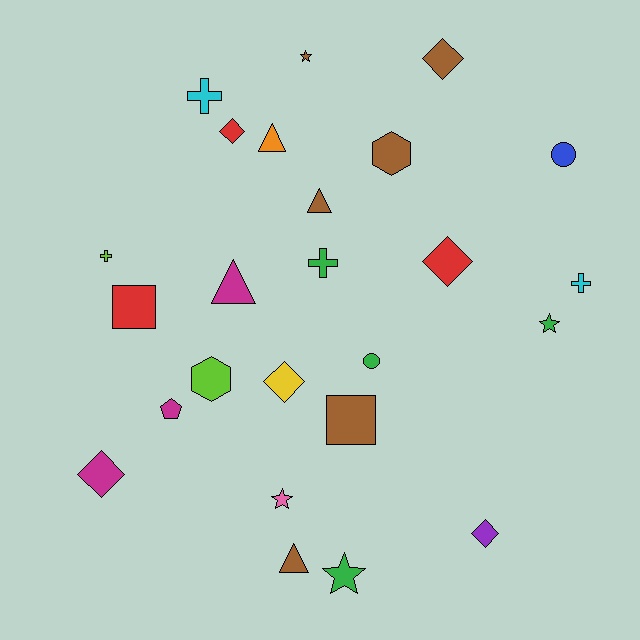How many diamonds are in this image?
There are 6 diamonds.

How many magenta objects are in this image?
There are 3 magenta objects.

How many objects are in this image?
There are 25 objects.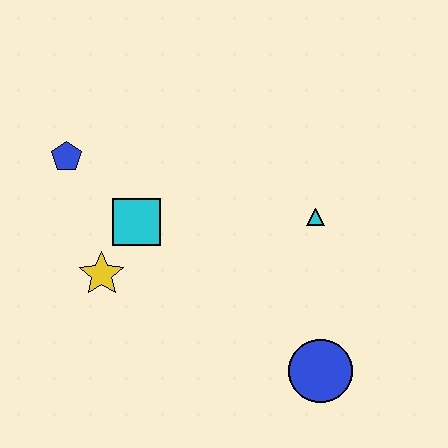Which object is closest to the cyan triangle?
The blue circle is closest to the cyan triangle.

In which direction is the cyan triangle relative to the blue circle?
The cyan triangle is above the blue circle.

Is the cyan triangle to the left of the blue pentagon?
No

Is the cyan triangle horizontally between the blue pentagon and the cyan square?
No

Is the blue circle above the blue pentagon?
No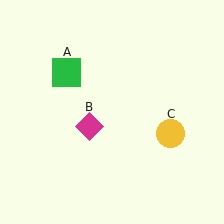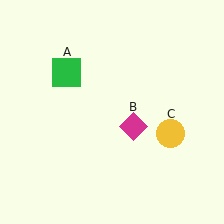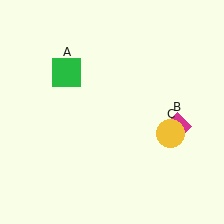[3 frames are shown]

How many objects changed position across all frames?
1 object changed position: magenta diamond (object B).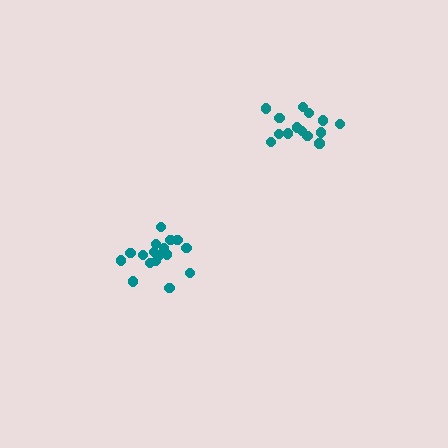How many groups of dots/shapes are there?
There are 2 groups.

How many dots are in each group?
Group 1: 14 dots, Group 2: 17 dots (31 total).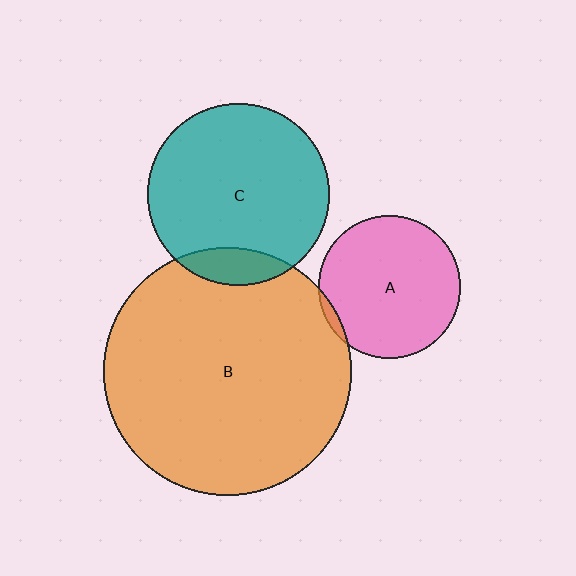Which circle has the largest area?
Circle B (orange).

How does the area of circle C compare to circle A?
Approximately 1.6 times.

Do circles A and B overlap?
Yes.